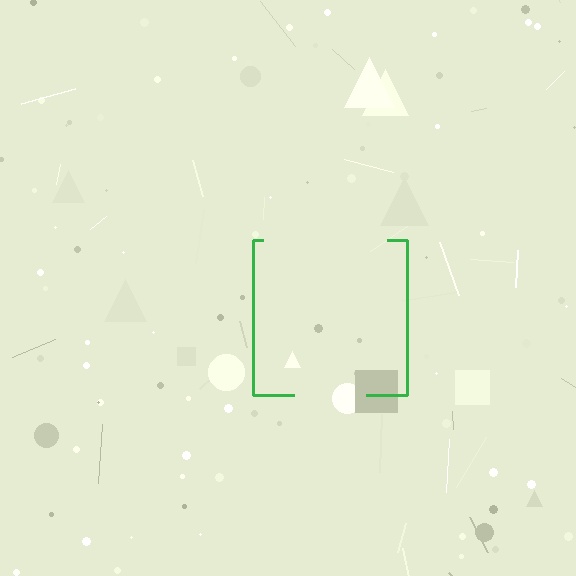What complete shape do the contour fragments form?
The contour fragments form a square.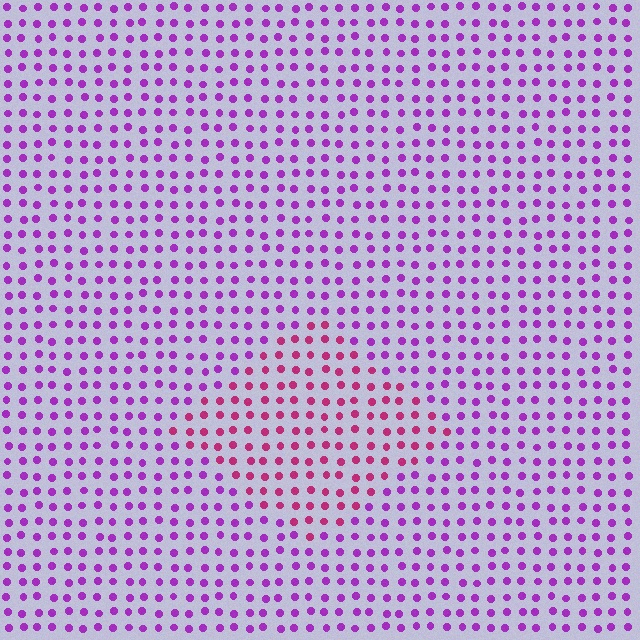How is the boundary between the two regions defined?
The boundary is defined purely by a slight shift in hue (about 39 degrees). Spacing, size, and orientation are identical on both sides.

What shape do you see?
I see a diamond.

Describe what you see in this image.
The image is filled with small purple elements in a uniform arrangement. A diamond-shaped region is visible where the elements are tinted to a slightly different hue, forming a subtle color boundary.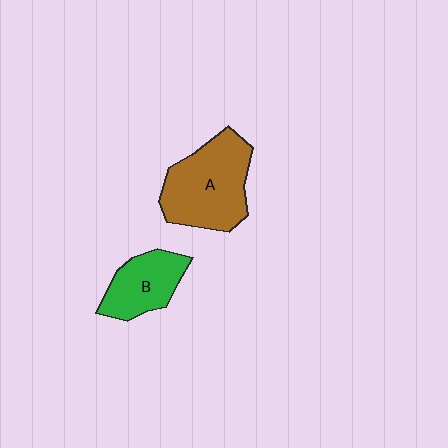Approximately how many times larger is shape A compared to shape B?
Approximately 1.6 times.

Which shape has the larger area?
Shape A (brown).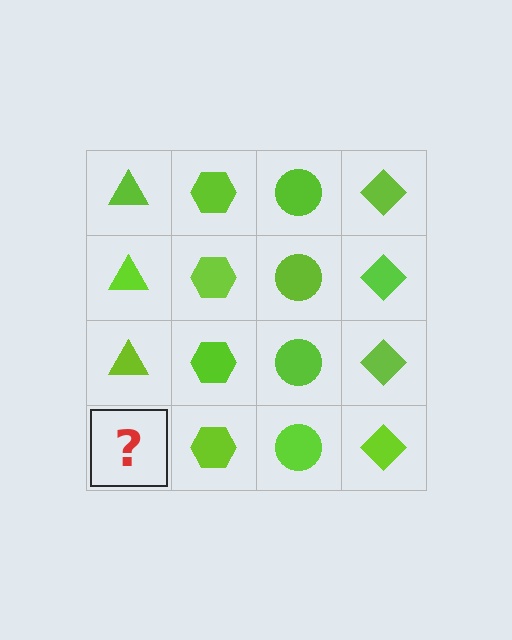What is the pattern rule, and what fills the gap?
The rule is that each column has a consistent shape. The gap should be filled with a lime triangle.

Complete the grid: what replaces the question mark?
The question mark should be replaced with a lime triangle.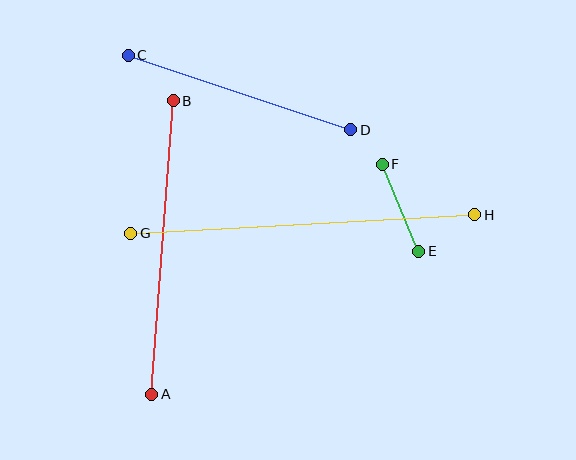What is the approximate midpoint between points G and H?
The midpoint is at approximately (303, 224) pixels.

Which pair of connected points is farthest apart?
Points G and H are farthest apart.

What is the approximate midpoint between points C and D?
The midpoint is at approximately (239, 92) pixels.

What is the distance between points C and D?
The distance is approximately 235 pixels.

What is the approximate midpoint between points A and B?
The midpoint is at approximately (163, 248) pixels.